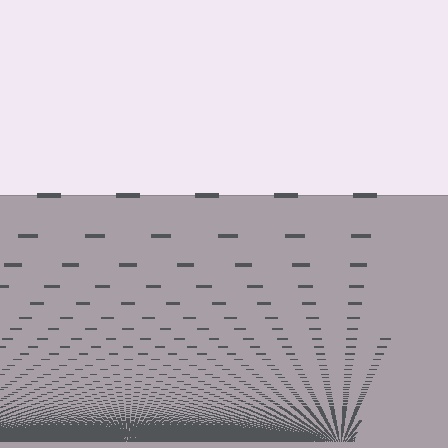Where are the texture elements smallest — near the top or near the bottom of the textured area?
Near the bottom.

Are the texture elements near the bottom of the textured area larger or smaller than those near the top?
Smaller. The gradient is inverted — elements near the bottom are smaller and denser.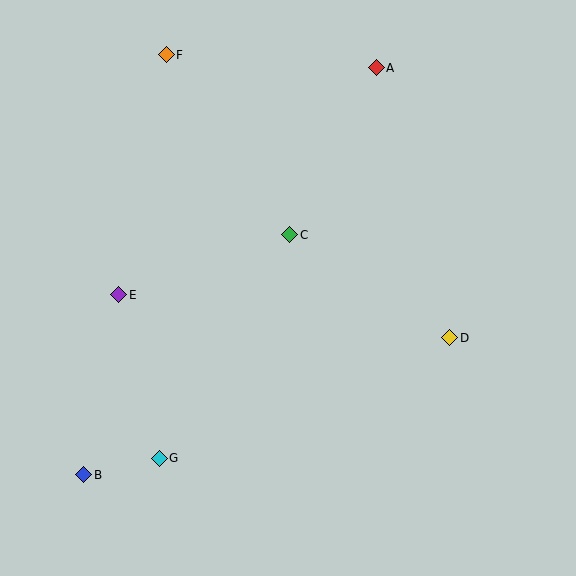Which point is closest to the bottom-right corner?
Point D is closest to the bottom-right corner.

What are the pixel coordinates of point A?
Point A is at (376, 68).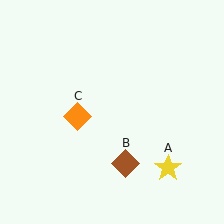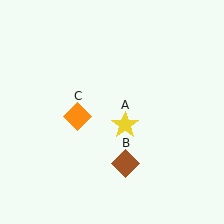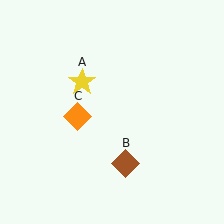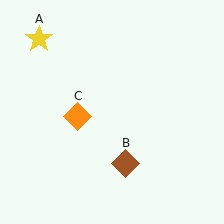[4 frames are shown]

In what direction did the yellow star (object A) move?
The yellow star (object A) moved up and to the left.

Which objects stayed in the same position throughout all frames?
Brown diamond (object B) and orange diamond (object C) remained stationary.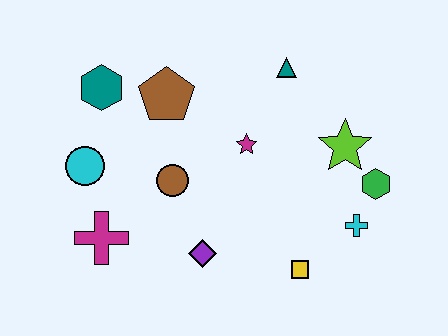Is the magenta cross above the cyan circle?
No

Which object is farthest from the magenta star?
The magenta cross is farthest from the magenta star.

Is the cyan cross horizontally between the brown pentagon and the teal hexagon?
No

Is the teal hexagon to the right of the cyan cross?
No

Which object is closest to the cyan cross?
The green hexagon is closest to the cyan cross.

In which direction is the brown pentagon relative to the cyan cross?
The brown pentagon is to the left of the cyan cross.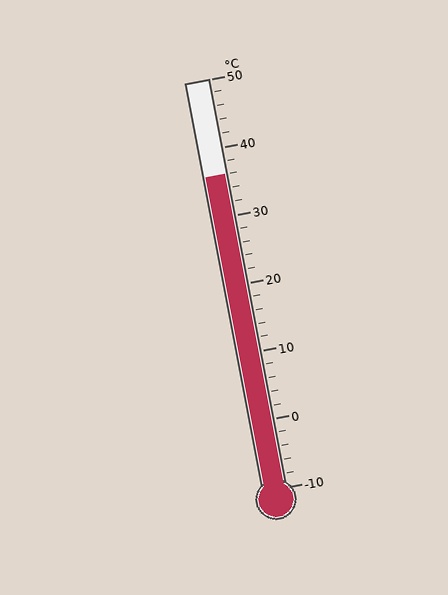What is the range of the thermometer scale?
The thermometer scale ranges from -10°C to 50°C.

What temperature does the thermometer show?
The thermometer shows approximately 36°C.